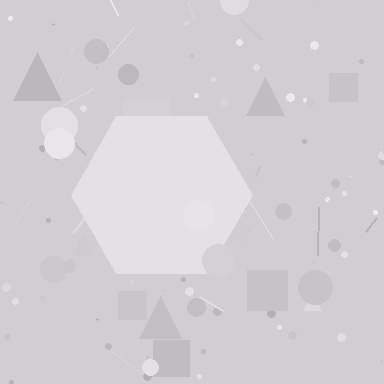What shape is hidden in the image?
A hexagon is hidden in the image.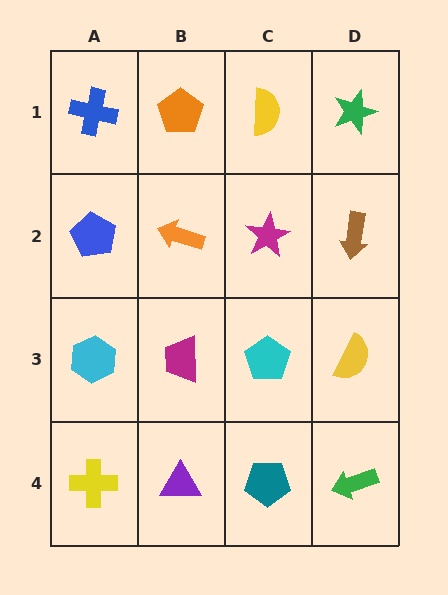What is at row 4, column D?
A green arrow.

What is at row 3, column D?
A yellow semicircle.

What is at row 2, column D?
A brown arrow.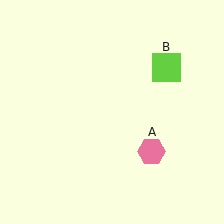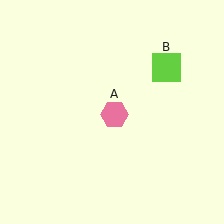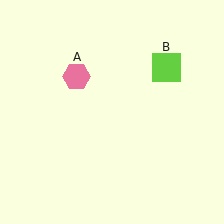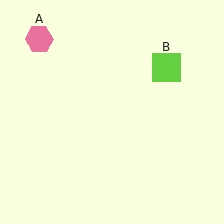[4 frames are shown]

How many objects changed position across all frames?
1 object changed position: pink hexagon (object A).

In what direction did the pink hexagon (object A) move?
The pink hexagon (object A) moved up and to the left.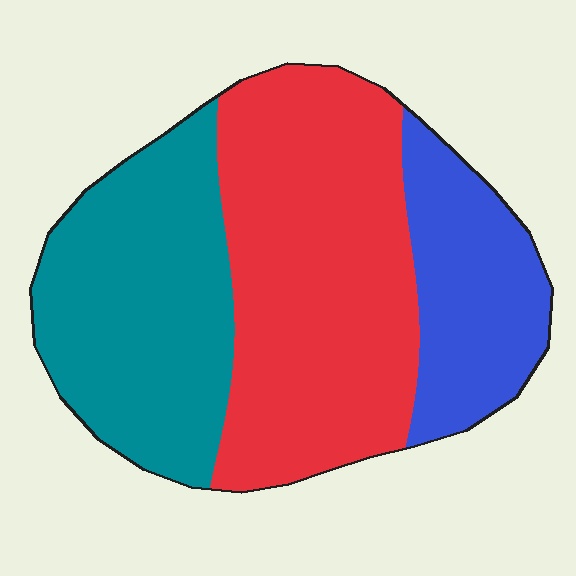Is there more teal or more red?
Red.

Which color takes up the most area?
Red, at roughly 45%.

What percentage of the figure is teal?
Teal takes up between a third and a half of the figure.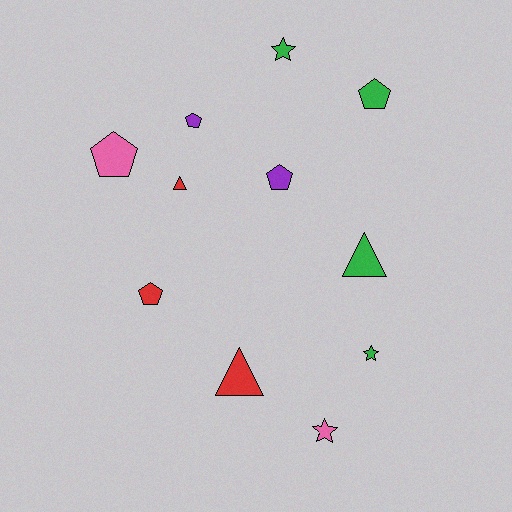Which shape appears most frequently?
Pentagon, with 5 objects.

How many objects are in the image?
There are 11 objects.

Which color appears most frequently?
Green, with 4 objects.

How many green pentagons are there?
There is 1 green pentagon.